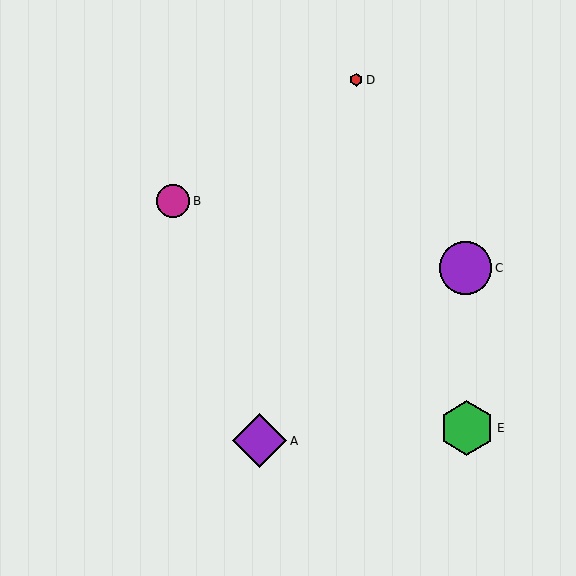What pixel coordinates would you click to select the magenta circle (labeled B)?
Click at (173, 201) to select the magenta circle B.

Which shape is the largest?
The green hexagon (labeled E) is the largest.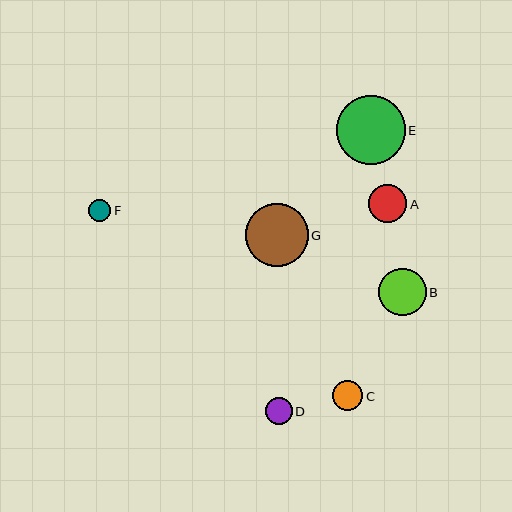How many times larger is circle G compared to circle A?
Circle G is approximately 1.6 times the size of circle A.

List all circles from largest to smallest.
From largest to smallest: E, G, B, A, C, D, F.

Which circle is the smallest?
Circle F is the smallest with a size of approximately 22 pixels.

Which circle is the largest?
Circle E is the largest with a size of approximately 68 pixels.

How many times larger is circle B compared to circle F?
Circle B is approximately 2.1 times the size of circle F.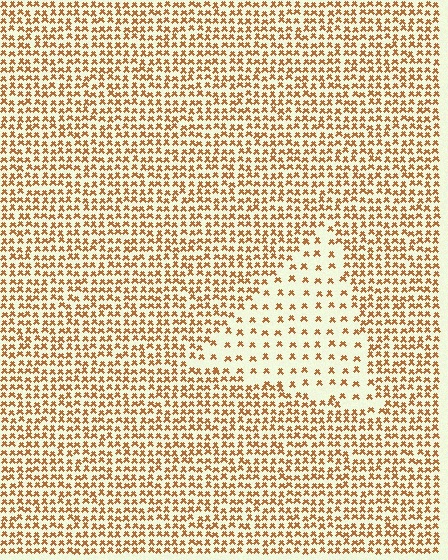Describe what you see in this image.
The image contains small brown elements arranged at two different densities. A triangle-shaped region is visible where the elements are less densely packed than the surrounding area.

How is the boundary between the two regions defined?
The boundary is defined by a change in element density (approximately 2.5x ratio). All elements are the same color, size, and shape.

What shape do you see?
I see a triangle.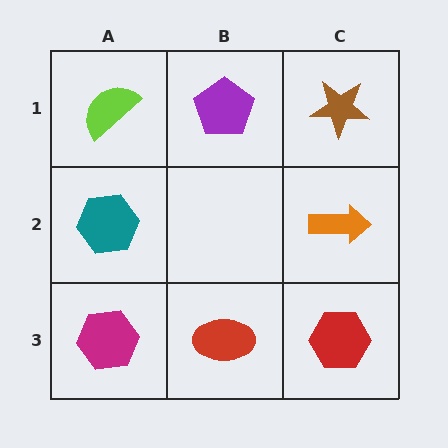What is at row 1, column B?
A purple pentagon.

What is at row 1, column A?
A lime semicircle.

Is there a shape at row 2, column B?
No, that cell is empty.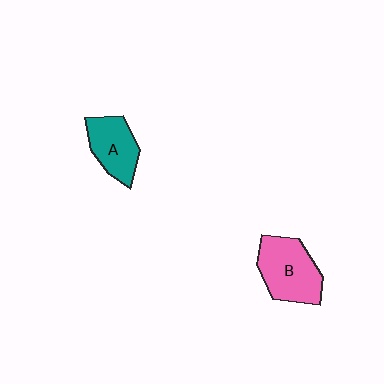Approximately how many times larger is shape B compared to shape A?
Approximately 1.3 times.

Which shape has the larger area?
Shape B (pink).